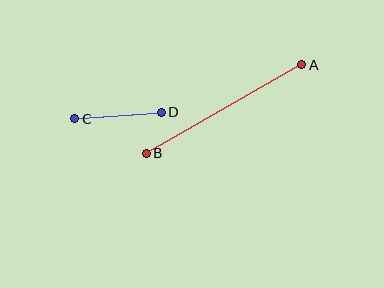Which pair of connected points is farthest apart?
Points A and B are farthest apart.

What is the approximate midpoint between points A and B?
The midpoint is at approximately (224, 109) pixels.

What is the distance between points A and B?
The distance is approximately 179 pixels.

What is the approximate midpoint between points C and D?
The midpoint is at approximately (118, 115) pixels.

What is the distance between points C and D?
The distance is approximately 87 pixels.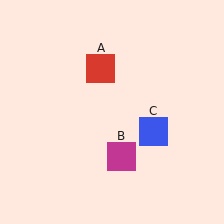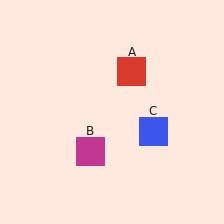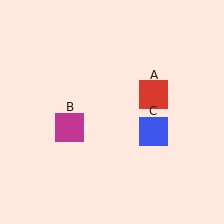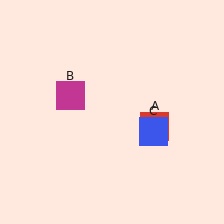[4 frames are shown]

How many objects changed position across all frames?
2 objects changed position: red square (object A), magenta square (object B).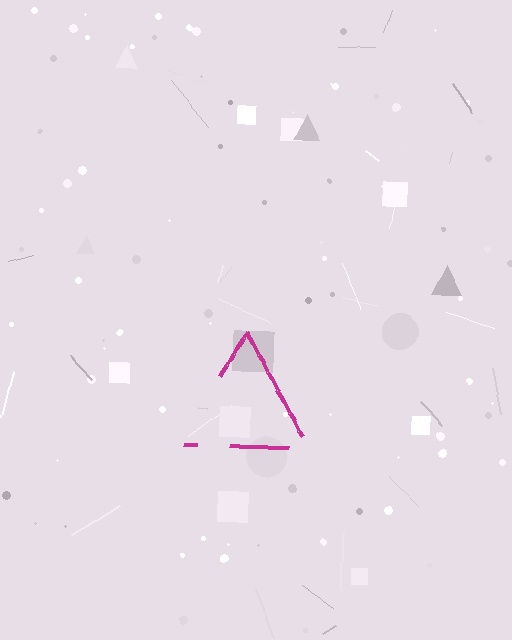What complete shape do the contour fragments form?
The contour fragments form a triangle.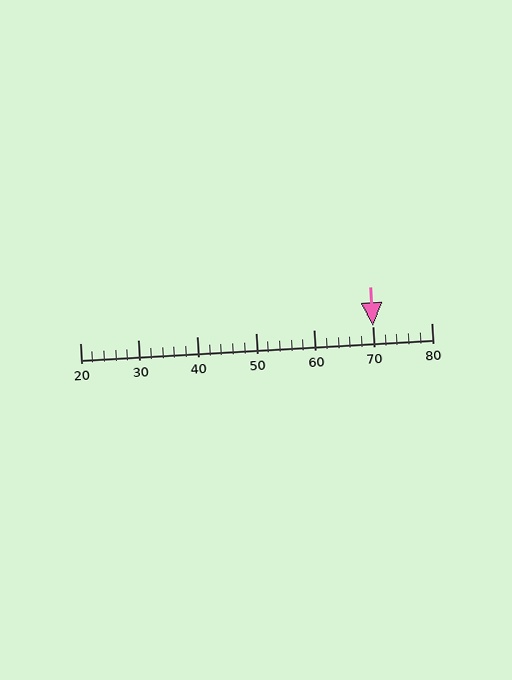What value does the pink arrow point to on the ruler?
The pink arrow points to approximately 70.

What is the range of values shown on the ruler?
The ruler shows values from 20 to 80.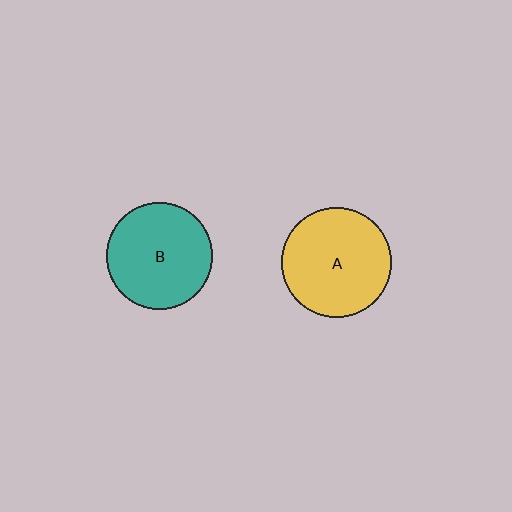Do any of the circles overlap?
No, none of the circles overlap.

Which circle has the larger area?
Circle A (yellow).